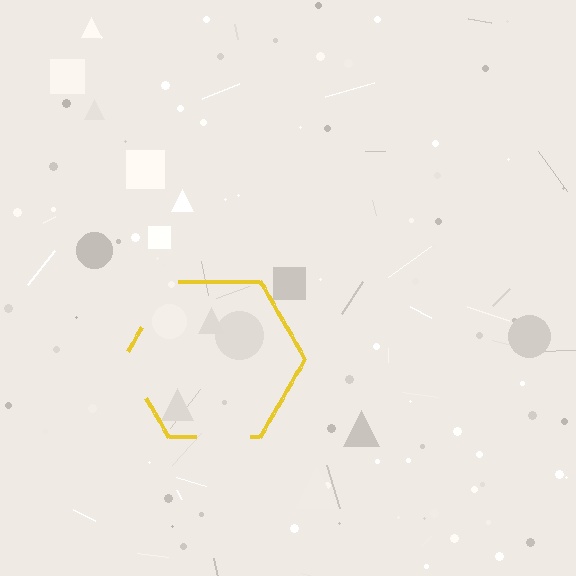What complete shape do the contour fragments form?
The contour fragments form a hexagon.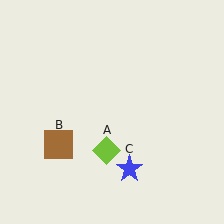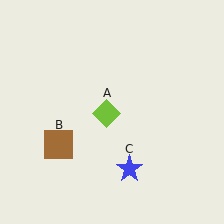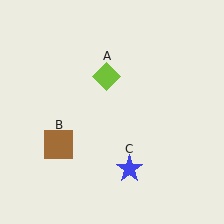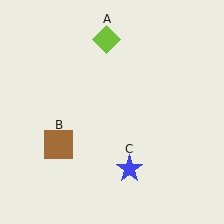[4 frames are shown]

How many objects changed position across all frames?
1 object changed position: lime diamond (object A).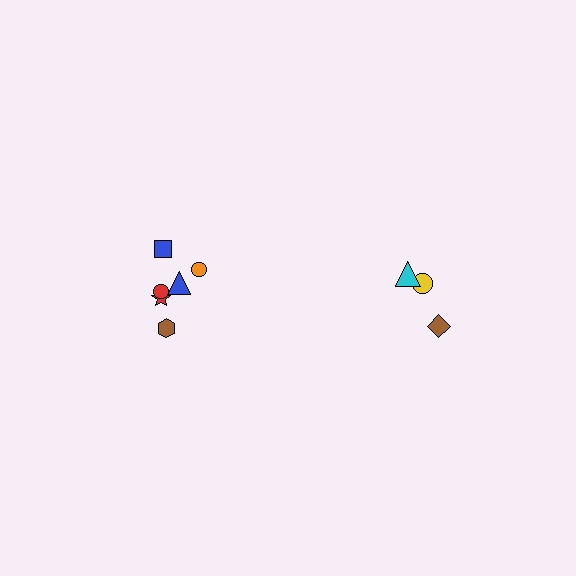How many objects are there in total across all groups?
There are 9 objects.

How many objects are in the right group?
There are 3 objects.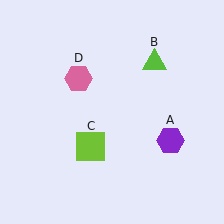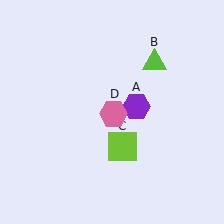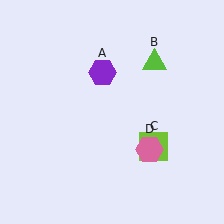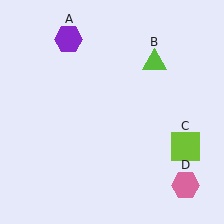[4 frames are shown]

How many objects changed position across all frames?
3 objects changed position: purple hexagon (object A), lime square (object C), pink hexagon (object D).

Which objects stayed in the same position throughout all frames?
Lime triangle (object B) remained stationary.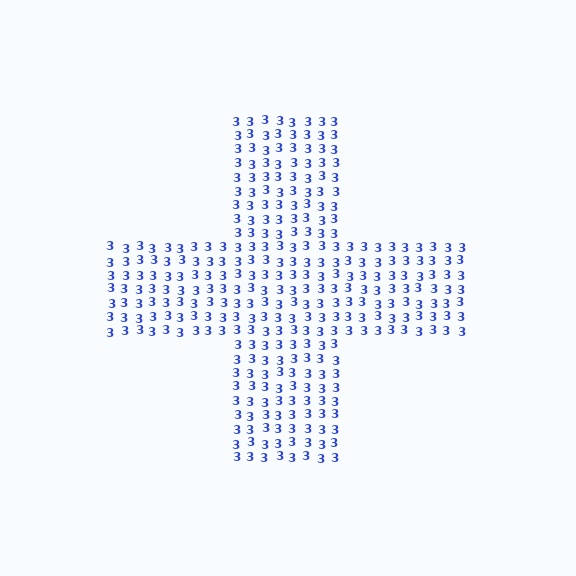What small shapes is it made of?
It is made of small digit 3's.